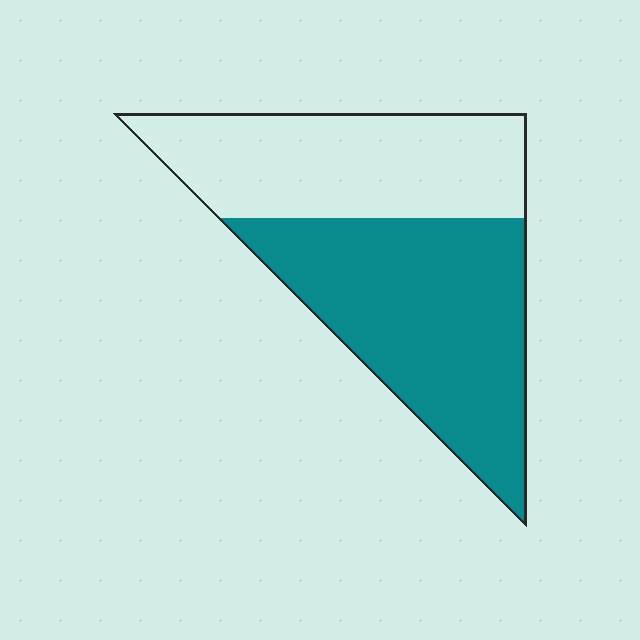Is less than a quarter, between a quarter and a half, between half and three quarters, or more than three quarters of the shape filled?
Between half and three quarters.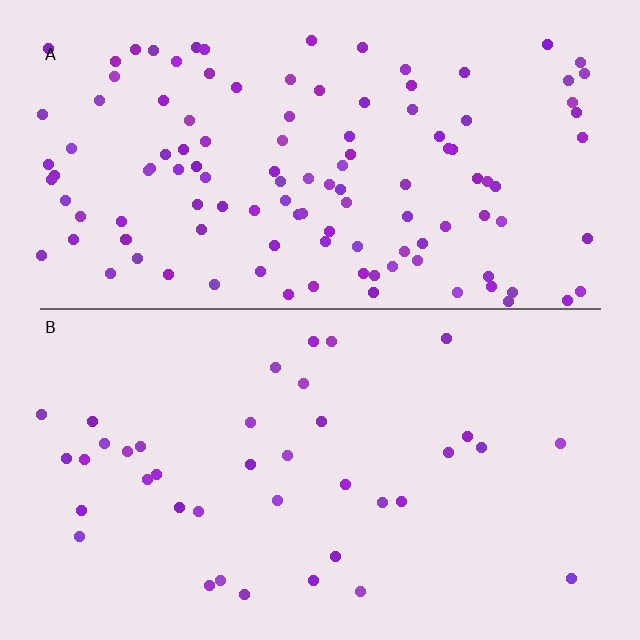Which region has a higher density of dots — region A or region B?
A (the top).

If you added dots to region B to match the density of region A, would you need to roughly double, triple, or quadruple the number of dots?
Approximately triple.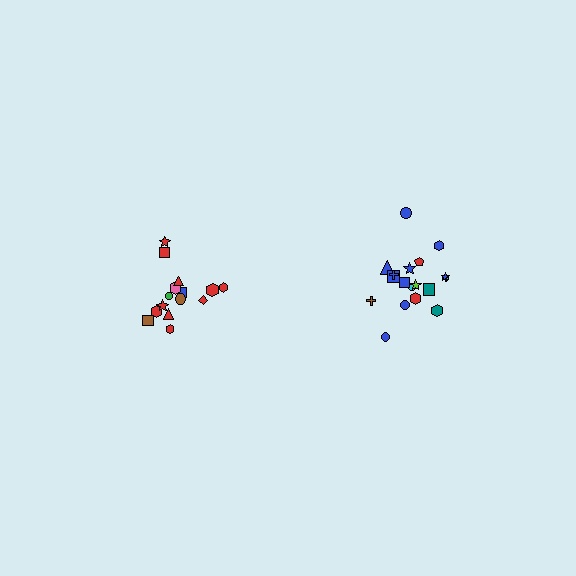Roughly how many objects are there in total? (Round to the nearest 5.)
Roughly 35 objects in total.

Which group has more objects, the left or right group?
The right group.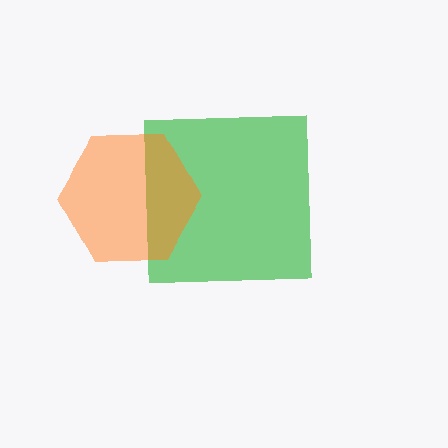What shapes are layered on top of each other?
The layered shapes are: a green square, an orange hexagon.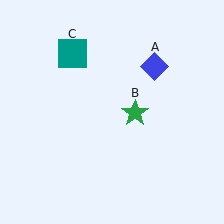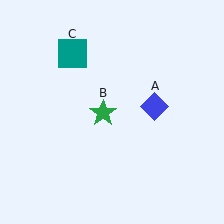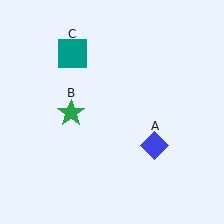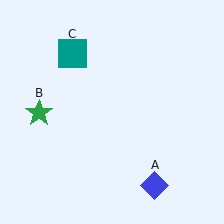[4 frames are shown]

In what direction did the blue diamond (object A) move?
The blue diamond (object A) moved down.